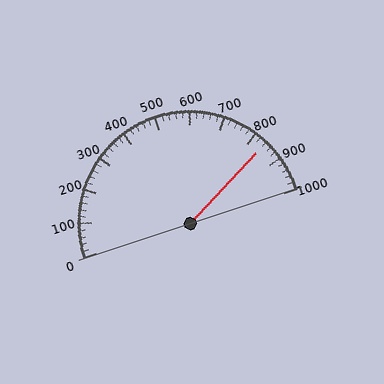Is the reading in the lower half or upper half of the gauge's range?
The reading is in the upper half of the range (0 to 1000).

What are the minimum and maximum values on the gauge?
The gauge ranges from 0 to 1000.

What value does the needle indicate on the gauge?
The needle indicates approximately 840.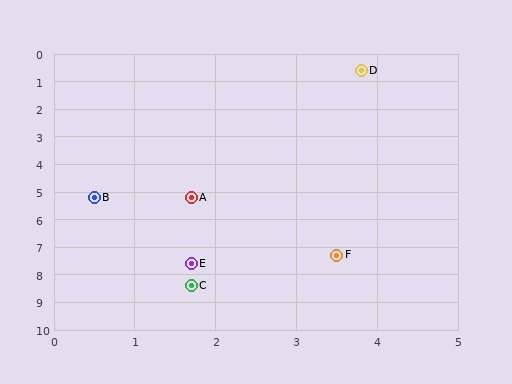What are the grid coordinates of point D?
Point D is at approximately (3.8, 0.6).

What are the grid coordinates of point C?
Point C is at approximately (1.7, 8.4).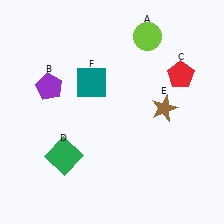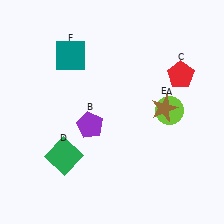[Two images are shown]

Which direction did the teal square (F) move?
The teal square (F) moved up.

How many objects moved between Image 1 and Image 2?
3 objects moved between the two images.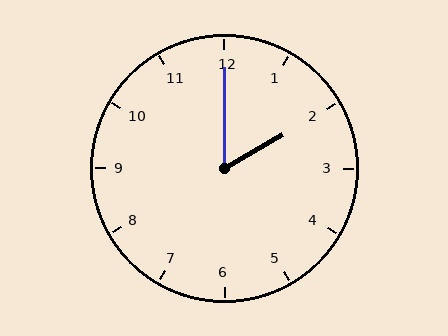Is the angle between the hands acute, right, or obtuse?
It is acute.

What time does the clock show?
2:00.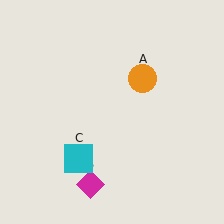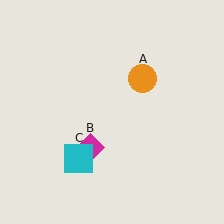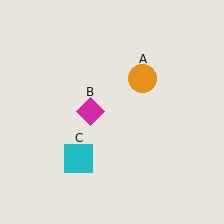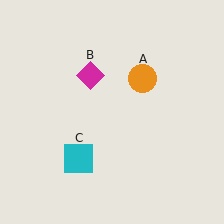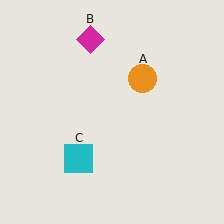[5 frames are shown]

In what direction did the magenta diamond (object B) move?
The magenta diamond (object B) moved up.